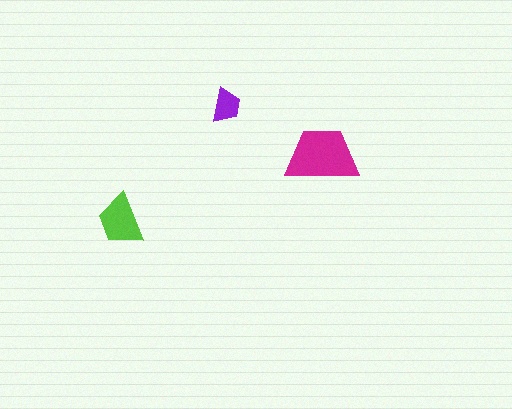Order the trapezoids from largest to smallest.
the magenta one, the lime one, the purple one.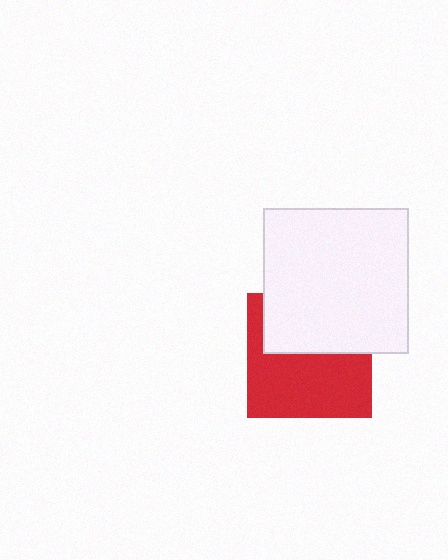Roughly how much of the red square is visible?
About half of it is visible (roughly 58%).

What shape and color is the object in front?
The object in front is a white square.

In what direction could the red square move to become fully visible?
The red square could move down. That would shift it out from behind the white square entirely.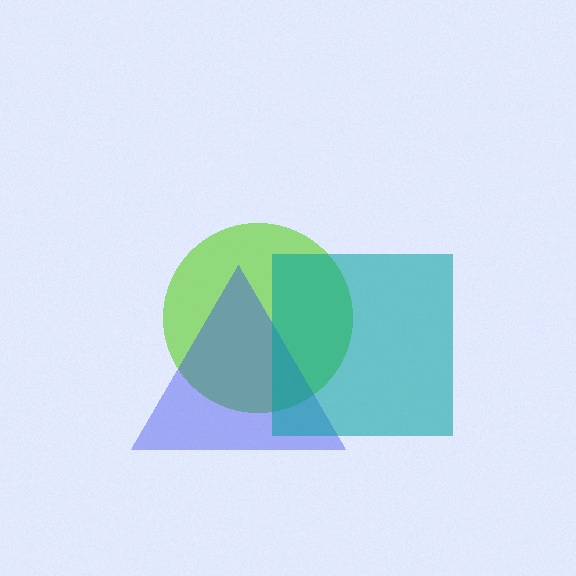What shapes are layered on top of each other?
The layered shapes are: a lime circle, a blue triangle, a teal square.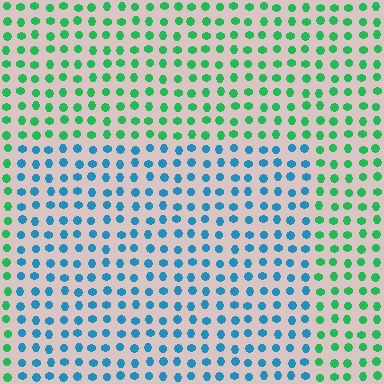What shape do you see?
I see a rectangle.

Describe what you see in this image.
The image is filled with small green elements in a uniform arrangement. A rectangle-shaped region is visible where the elements are tinted to a slightly different hue, forming a subtle color boundary.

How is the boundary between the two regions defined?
The boundary is defined purely by a slight shift in hue (about 59 degrees). Spacing, size, and orientation are identical on both sides.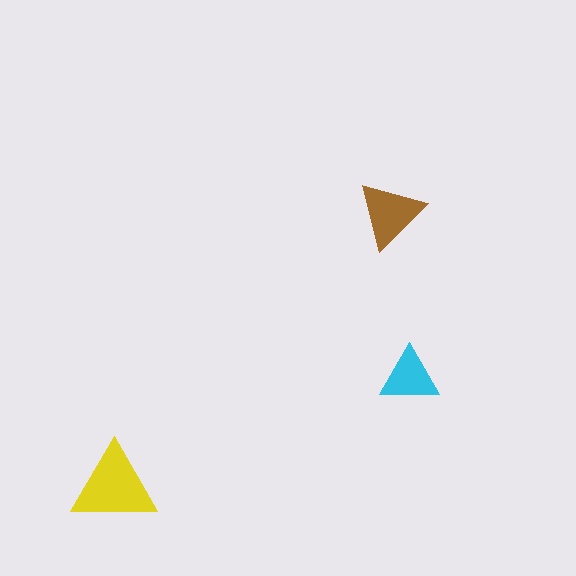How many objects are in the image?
There are 3 objects in the image.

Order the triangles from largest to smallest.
the yellow one, the brown one, the cyan one.